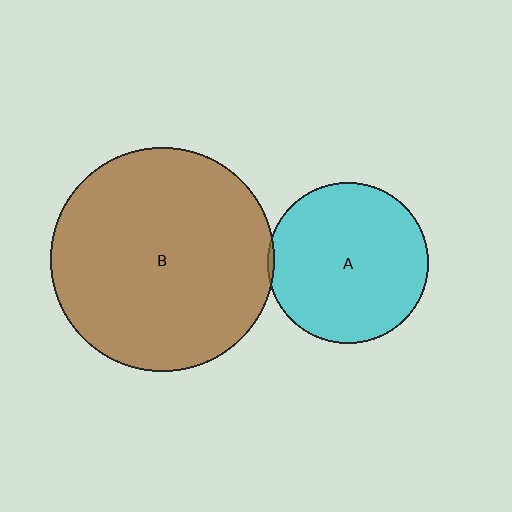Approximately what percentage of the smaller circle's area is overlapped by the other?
Approximately 5%.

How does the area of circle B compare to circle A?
Approximately 1.9 times.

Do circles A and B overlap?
Yes.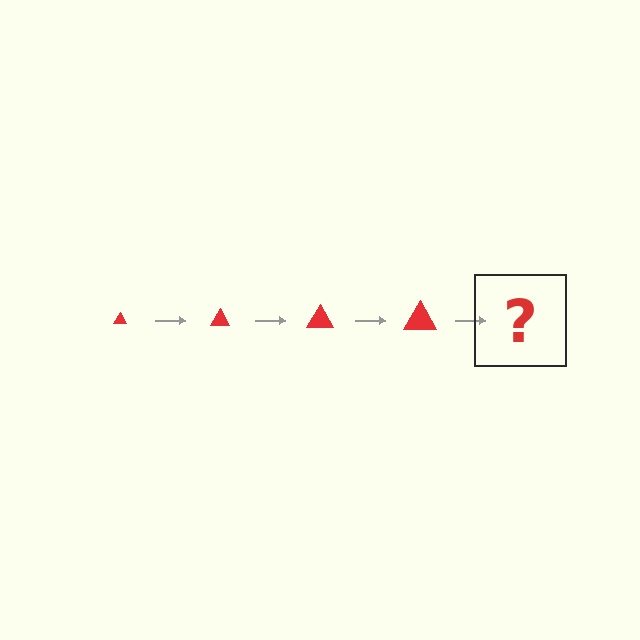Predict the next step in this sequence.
The next step is a red triangle, larger than the previous one.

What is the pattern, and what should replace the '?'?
The pattern is that the triangle gets progressively larger each step. The '?' should be a red triangle, larger than the previous one.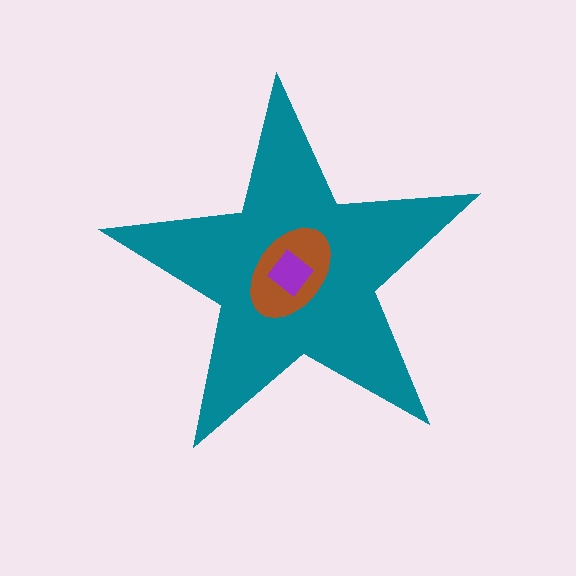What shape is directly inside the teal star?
The brown ellipse.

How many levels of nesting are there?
3.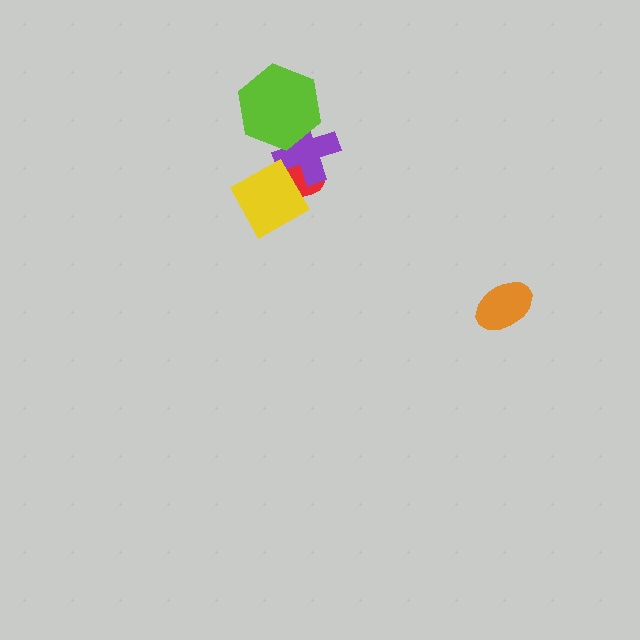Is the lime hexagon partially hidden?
No, no other shape covers it.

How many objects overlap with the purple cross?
3 objects overlap with the purple cross.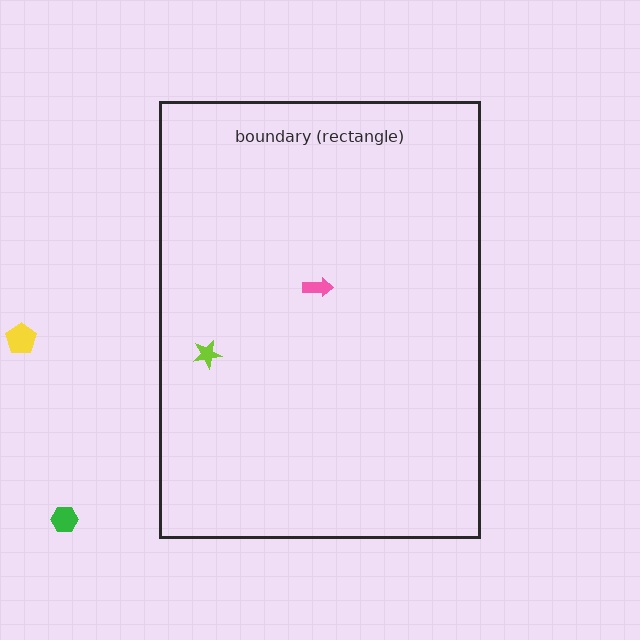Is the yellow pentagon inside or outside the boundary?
Outside.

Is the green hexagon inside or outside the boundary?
Outside.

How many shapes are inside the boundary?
2 inside, 2 outside.